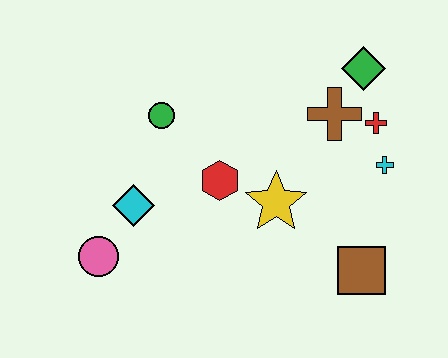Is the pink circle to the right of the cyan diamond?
No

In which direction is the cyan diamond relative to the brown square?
The cyan diamond is to the left of the brown square.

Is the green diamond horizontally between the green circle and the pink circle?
No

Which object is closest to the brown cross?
The red cross is closest to the brown cross.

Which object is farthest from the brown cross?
The pink circle is farthest from the brown cross.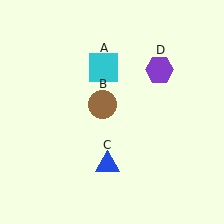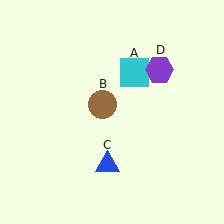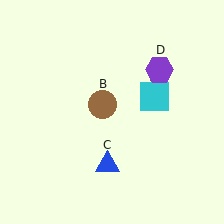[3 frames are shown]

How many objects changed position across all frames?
1 object changed position: cyan square (object A).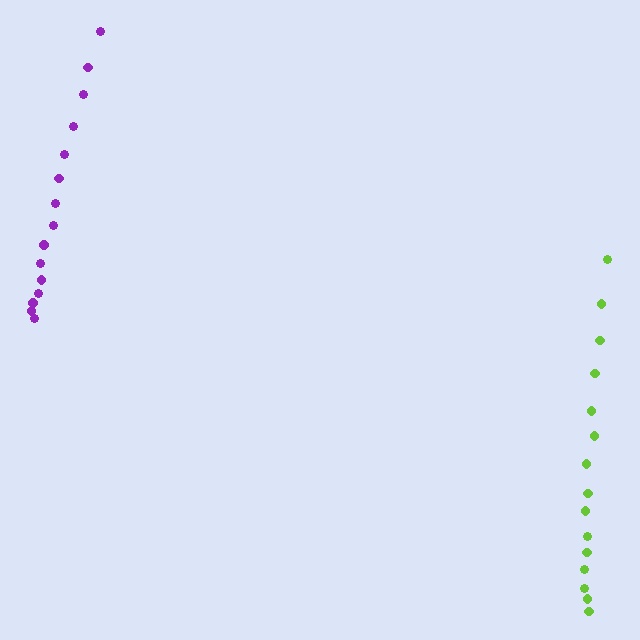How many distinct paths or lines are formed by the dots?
There are 2 distinct paths.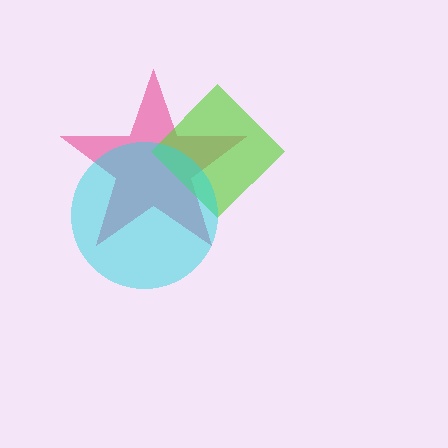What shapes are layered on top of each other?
The layered shapes are: a pink star, a lime diamond, a cyan circle.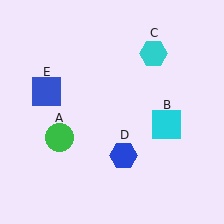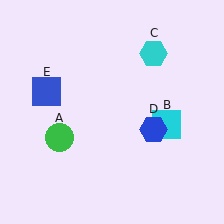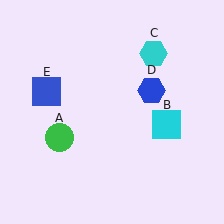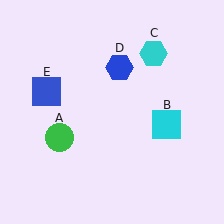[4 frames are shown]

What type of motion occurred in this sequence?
The blue hexagon (object D) rotated counterclockwise around the center of the scene.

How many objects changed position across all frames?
1 object changed position: blue hexagon (object D).